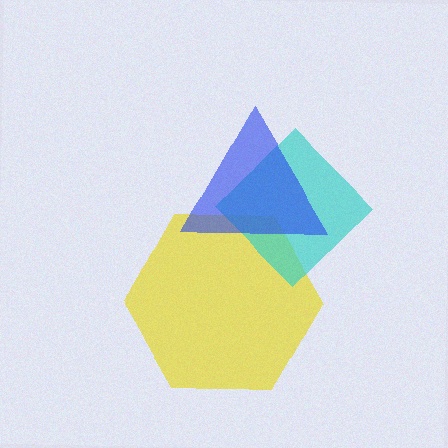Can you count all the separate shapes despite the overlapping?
Yes, there are 3 separate shapes.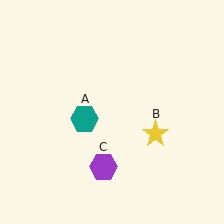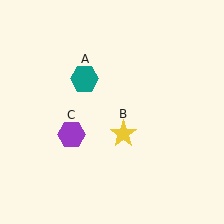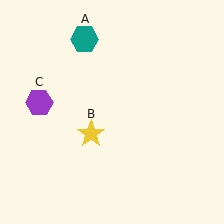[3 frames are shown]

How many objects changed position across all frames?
3 objects changed position: teal hexagon (object A), yellow star (object B), purple hexagon (object C).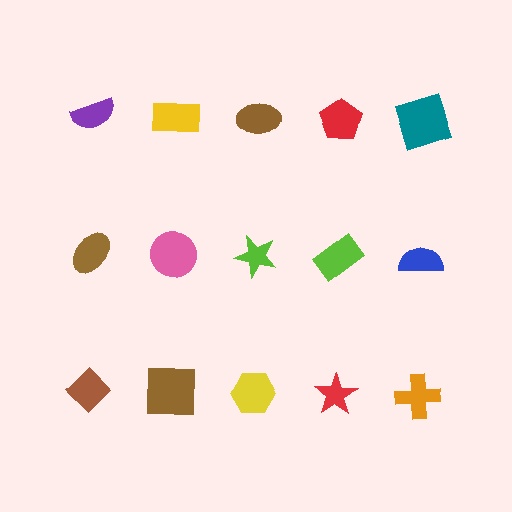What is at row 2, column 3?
A lime star.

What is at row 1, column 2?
A yellow rectangle.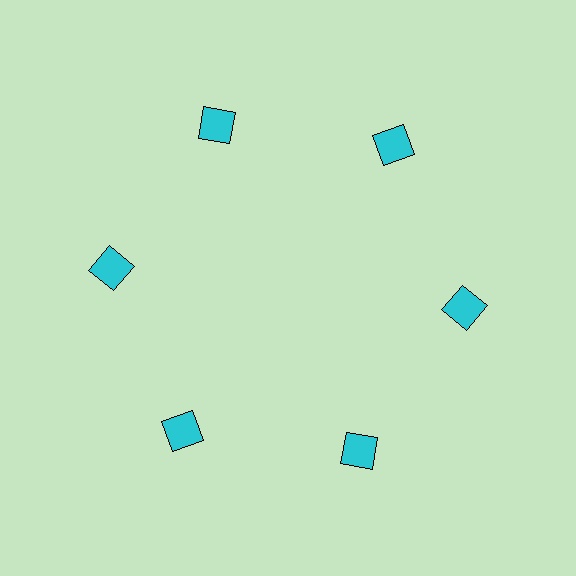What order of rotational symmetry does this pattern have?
This pattern has 6-fold rotational symmetry.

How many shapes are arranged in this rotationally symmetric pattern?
There are 6 shapes, arranged in 6 groups of 1.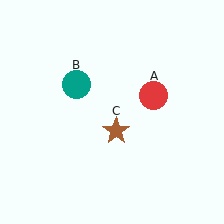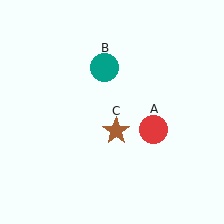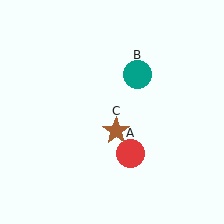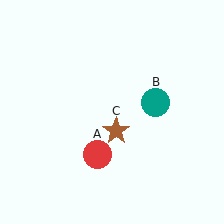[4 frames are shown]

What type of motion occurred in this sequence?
The red circle (object A), teal circle (object B) rotated clockwise around the center of the scene.